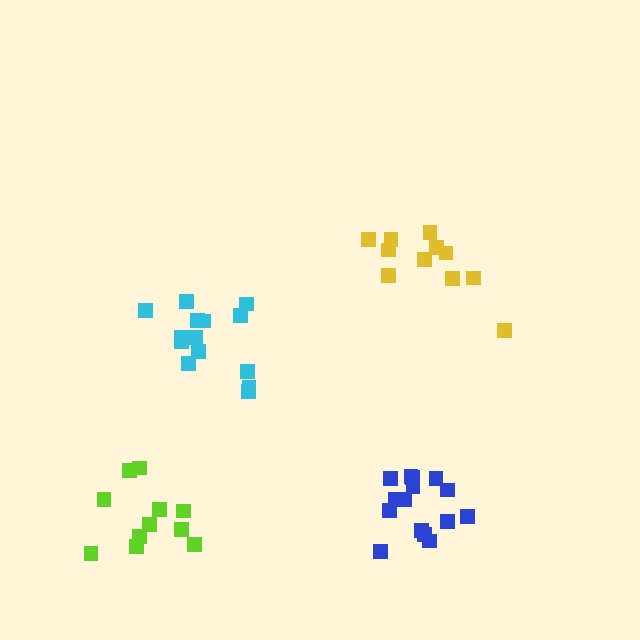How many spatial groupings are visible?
There are 4 spatial groupings.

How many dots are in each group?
Group 1: 11 dots, Group 2: 11 dots, Group 3: 14 dots, Group 4: 15 dots (51 total).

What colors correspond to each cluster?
The clusters are colored: yellow, lime, cyan, blue.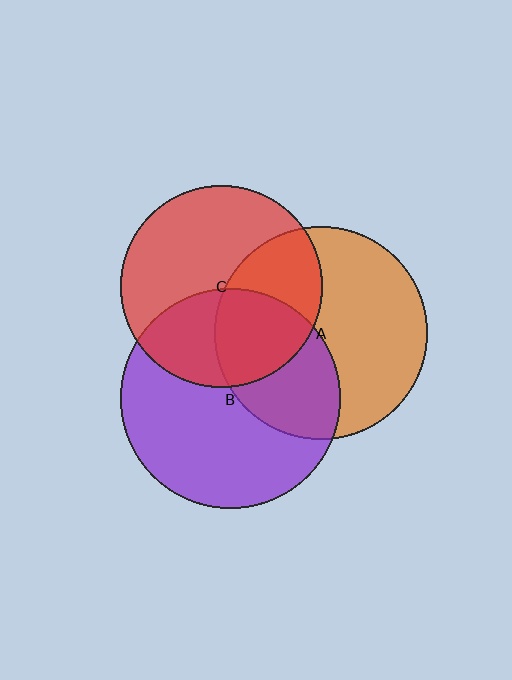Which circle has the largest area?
Circle B (purple).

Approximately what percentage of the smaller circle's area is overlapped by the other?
Approximately 40%.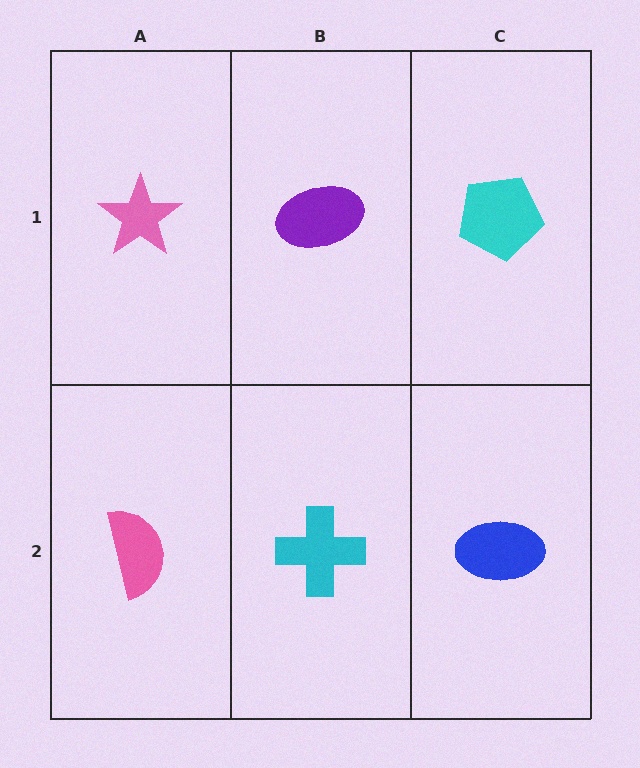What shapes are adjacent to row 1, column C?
A blue ellipse (row 2, column C), a purple ellipse (row 1, column B).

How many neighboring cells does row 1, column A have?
2.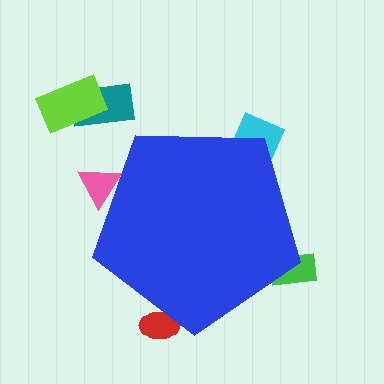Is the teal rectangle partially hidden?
No, the teal rectangle is fully visible.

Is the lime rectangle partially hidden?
No, the lime rectangle is fully visible.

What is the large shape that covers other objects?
A blue pentagon.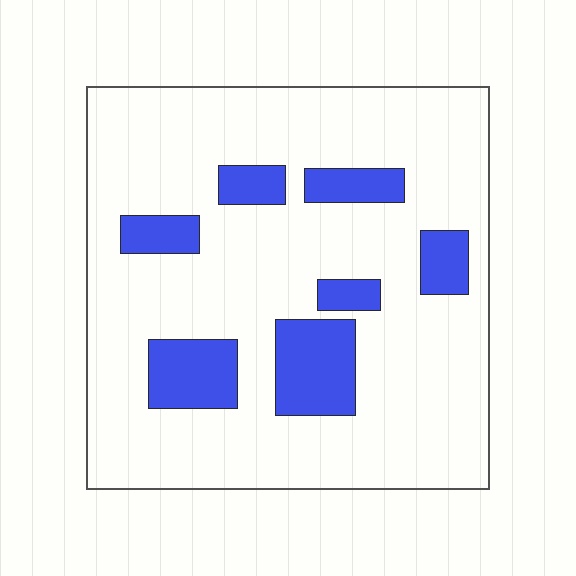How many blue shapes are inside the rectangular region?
7.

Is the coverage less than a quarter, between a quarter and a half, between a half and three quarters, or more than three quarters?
Less than a quarter.